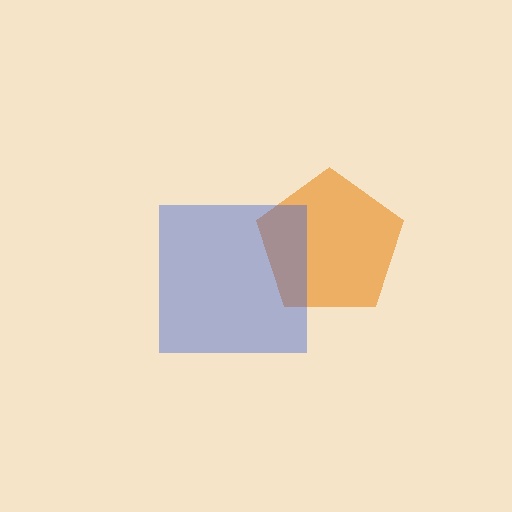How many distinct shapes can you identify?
There are 2 distinct shapes: an orange pentagon, a blue square.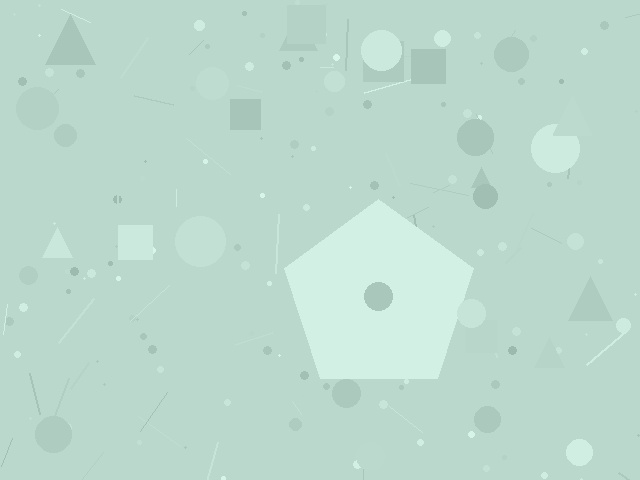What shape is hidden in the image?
A pentagon is hidden in the image.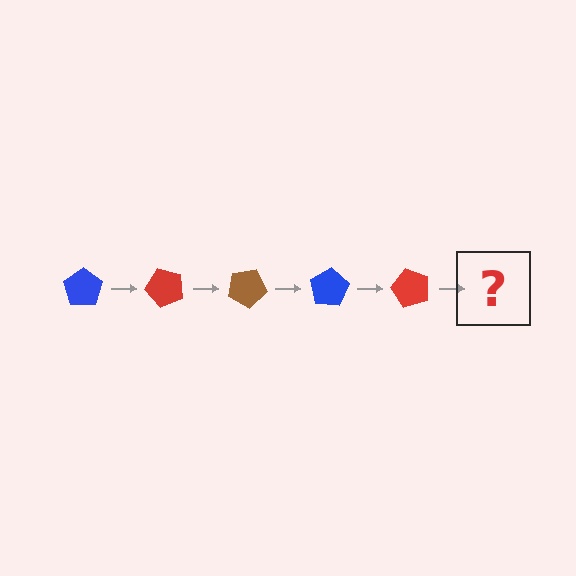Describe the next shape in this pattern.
It should be a brown pentagon, rotated 250 degrees from the start.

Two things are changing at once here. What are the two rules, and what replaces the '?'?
The two rules are that it rotates 50 degrees each step and the color cycles through blue, red, and brown. The '?' should be a brown pentagon, rotated 250 degrees from the start.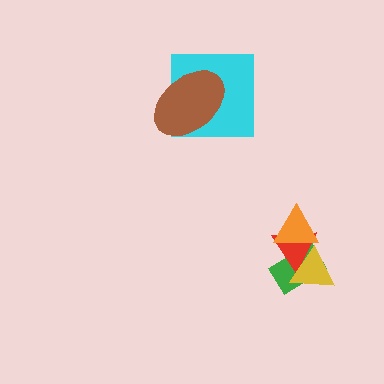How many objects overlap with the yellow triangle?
3 objects overlap with the yellow triangle.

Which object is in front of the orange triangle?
The yellow triangle is in front of the orange triangle.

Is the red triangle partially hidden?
Yes, it is partially covered by another shape.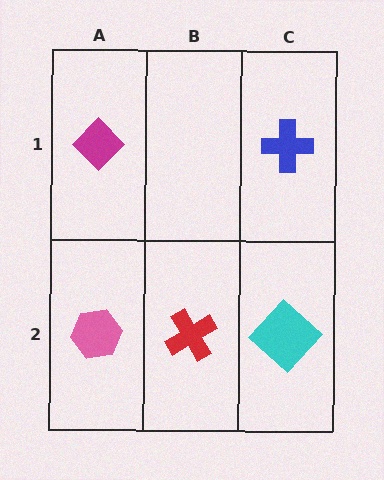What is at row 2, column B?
A red cross.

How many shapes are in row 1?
2 shapes.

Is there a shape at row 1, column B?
No, that cell is empty.